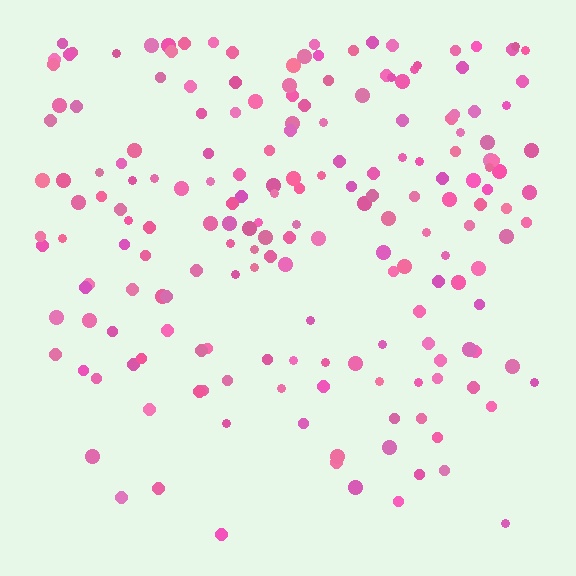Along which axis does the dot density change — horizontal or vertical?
Vertical.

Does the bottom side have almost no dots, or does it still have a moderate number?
Still a moderate number, just noticeably fewer than the top.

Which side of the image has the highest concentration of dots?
The top.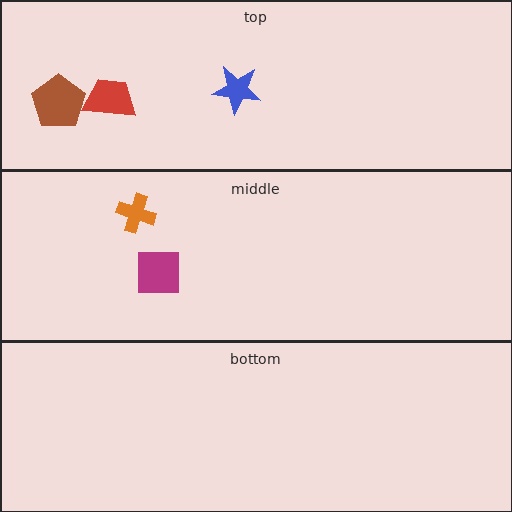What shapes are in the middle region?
The orange cross, the magenta square.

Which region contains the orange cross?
The middle region.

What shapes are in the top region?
The brown pentagon, the blue star, the red trapezoid.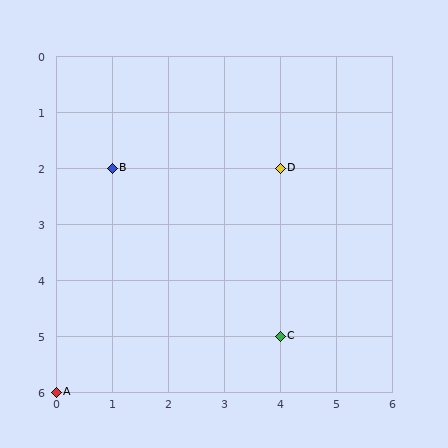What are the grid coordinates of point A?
Point A is at grid coordinates (0, 6).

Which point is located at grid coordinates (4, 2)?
Point D is at (4, 2).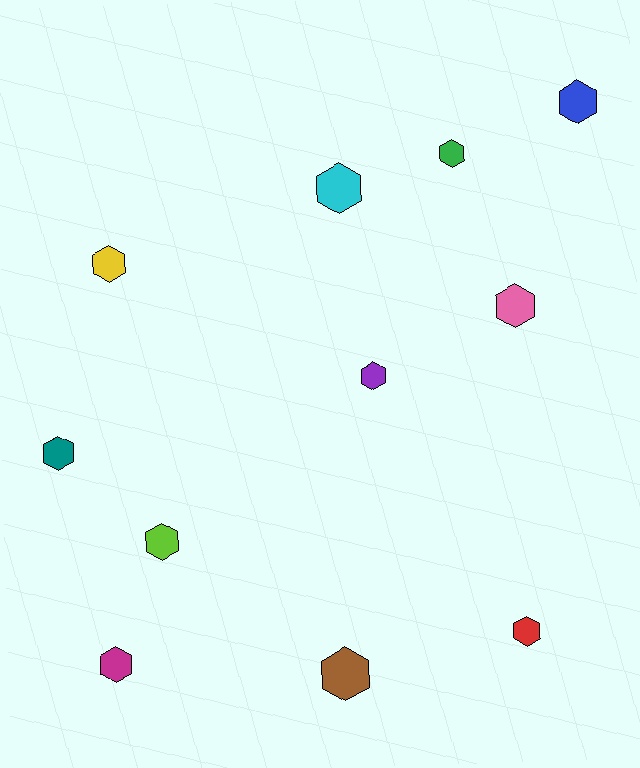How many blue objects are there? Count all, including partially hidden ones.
There is 1 blue object.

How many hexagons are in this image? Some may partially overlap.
There are 11 hexagons.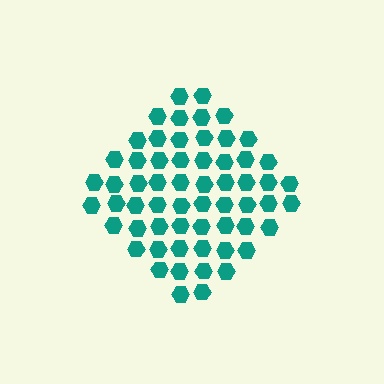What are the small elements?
The small elements are hexagons.